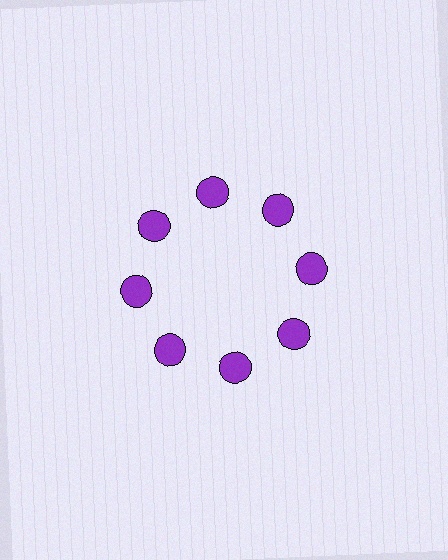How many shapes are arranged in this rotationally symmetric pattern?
There are 8 shapes, arranged in 8 groups of 1.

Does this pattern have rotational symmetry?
Yes, this pattern has 8-fold rotational symmetry. It looks the same after rotating 45 degrees around the center.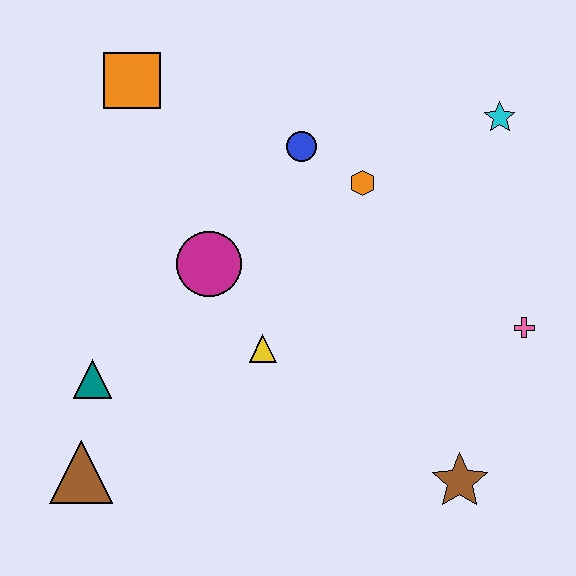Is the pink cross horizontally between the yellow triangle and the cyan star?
No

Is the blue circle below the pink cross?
No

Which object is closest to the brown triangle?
The teal triangle is closest to the brown triangle.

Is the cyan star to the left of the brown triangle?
No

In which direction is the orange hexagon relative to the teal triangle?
The orange hexagon is to the right of the teal triangle.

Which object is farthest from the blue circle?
The brown triangle is farthest from the blue circle.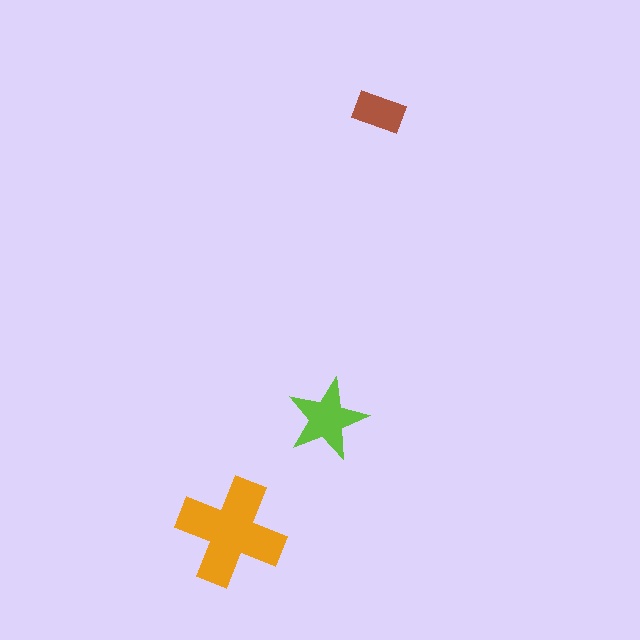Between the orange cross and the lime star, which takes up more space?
The orange cross.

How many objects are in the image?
There are 3 objects in the image.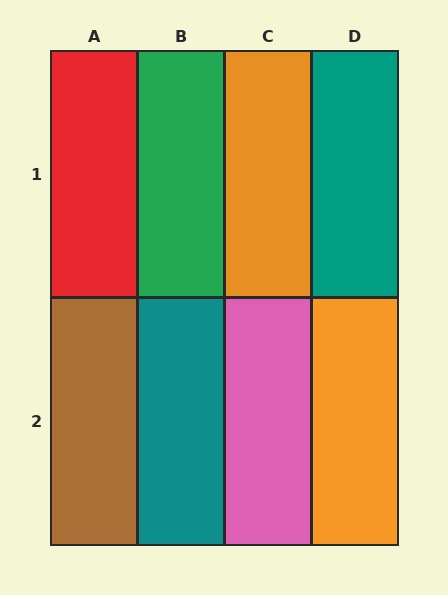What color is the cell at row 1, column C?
Orange.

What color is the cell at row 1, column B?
Green.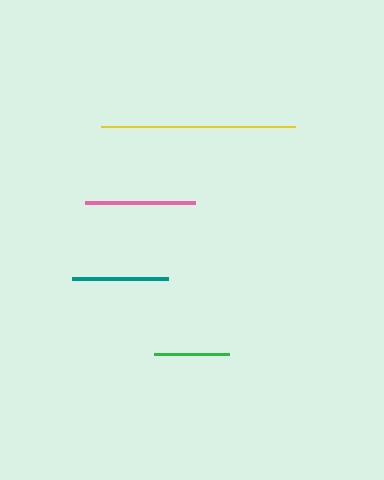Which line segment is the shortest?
The green line is the shortest at approximately 75 pixels.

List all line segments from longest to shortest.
From longest to shortest: yellow, pink, teal, green.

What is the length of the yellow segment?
The yellow segment is approximately 194 pixels long.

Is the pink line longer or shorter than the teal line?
The pink line is longer than the teal line.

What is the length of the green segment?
The green segment is approximately 75 pixels long.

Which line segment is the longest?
The yellow line is the longest at approximately 194 pixels.